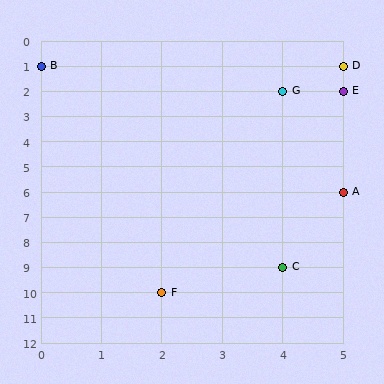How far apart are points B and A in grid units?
Points B and A are 5 columns and 5 rows apart (about 7.1 grid units diagonally).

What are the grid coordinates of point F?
Point F is at grid coordinates (2, 10).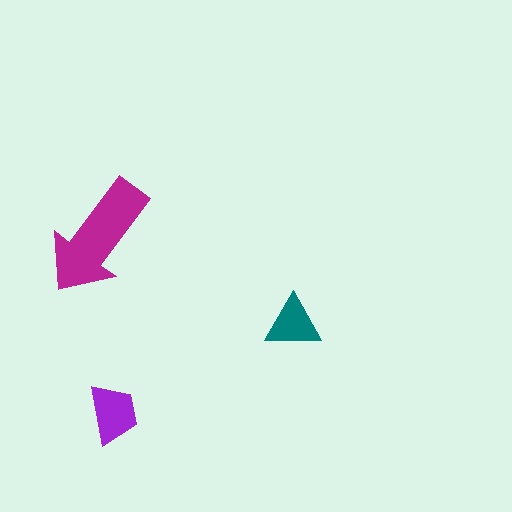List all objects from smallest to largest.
The teal triangle, the purple trapezoid, the magenta arrow.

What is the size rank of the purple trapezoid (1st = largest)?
2nd.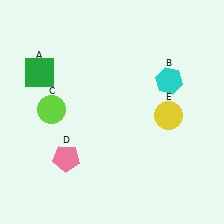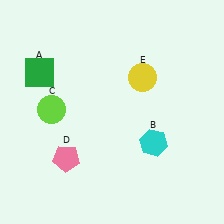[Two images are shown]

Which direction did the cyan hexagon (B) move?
The cyan hexagon (B) moved down.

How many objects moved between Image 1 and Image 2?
2 objects moved between the two images.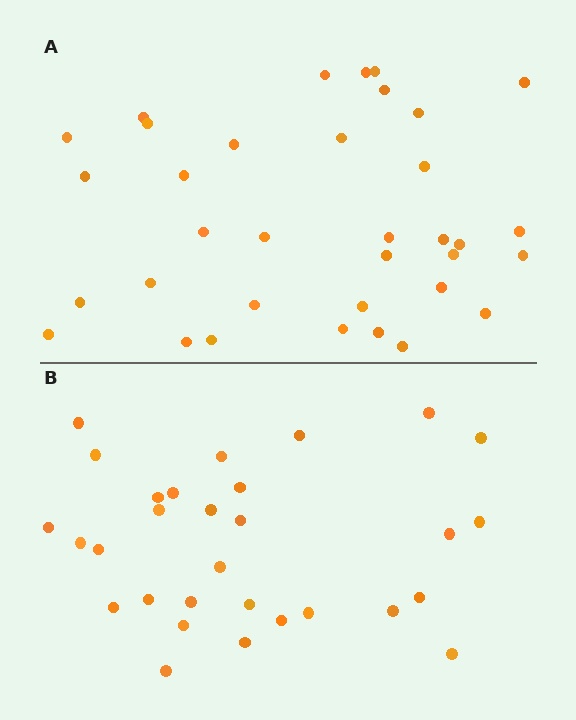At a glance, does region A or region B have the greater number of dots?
Region A (the top region) has more dots.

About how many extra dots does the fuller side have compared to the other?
Region A has about 5 more dots than region B.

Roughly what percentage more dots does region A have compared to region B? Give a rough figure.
About 15% more.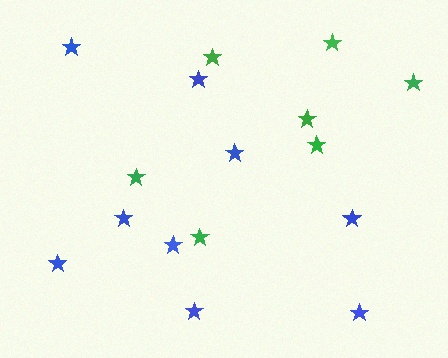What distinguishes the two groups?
There are 2 groups: one group of green stars (7) and one group of blue stars (9).